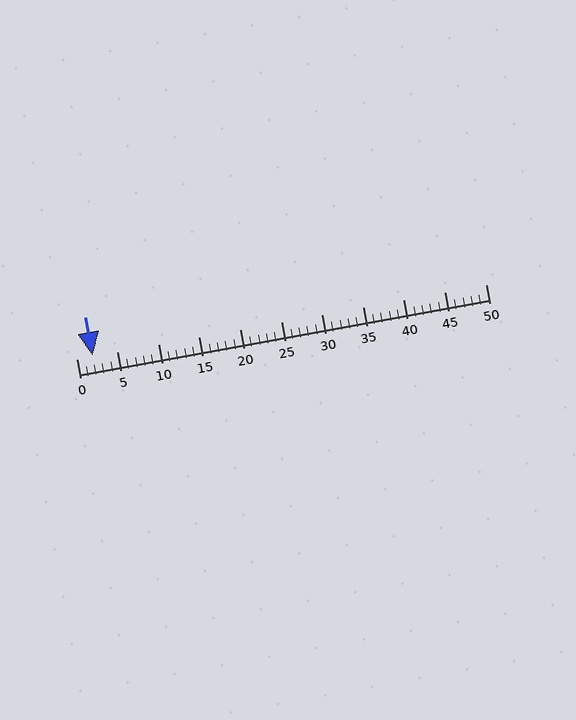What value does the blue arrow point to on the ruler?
The blue arrow points to approximately 2.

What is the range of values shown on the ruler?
The ruler shows values from 0 to 50.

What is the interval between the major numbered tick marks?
The major tick marks are spaced 5 units apart.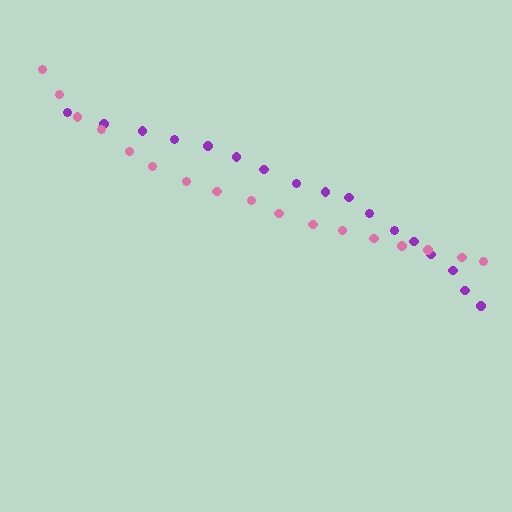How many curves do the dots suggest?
There are 2 distinct paths.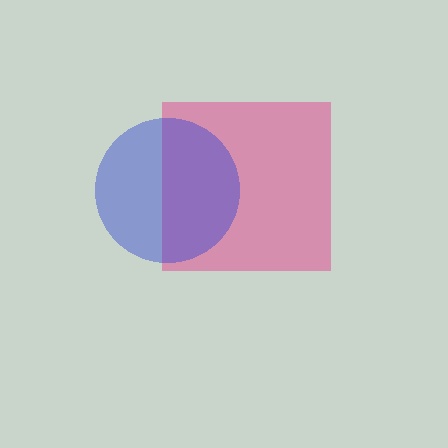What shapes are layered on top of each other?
The layered shapes are: a pink square, a blue circle.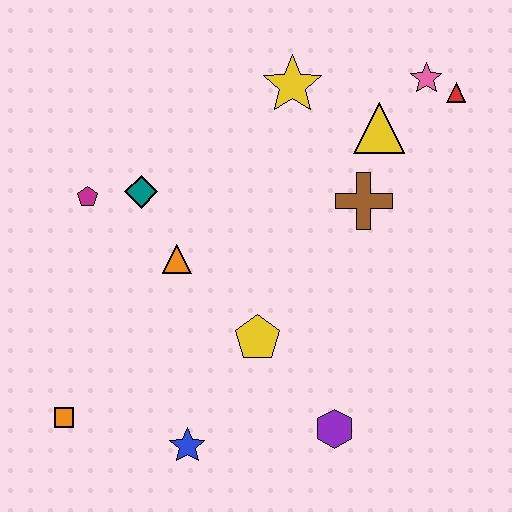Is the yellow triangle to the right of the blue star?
Yes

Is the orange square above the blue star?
Yes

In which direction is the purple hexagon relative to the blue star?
The purple hexagon is to the right of the blue star.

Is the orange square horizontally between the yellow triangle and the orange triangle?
No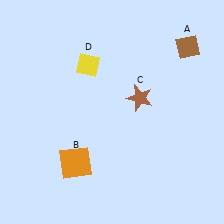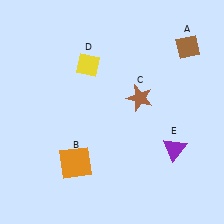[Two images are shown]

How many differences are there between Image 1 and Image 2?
There is 1 difference between the two images.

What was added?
A purple triangle (E) was added in Image 2.